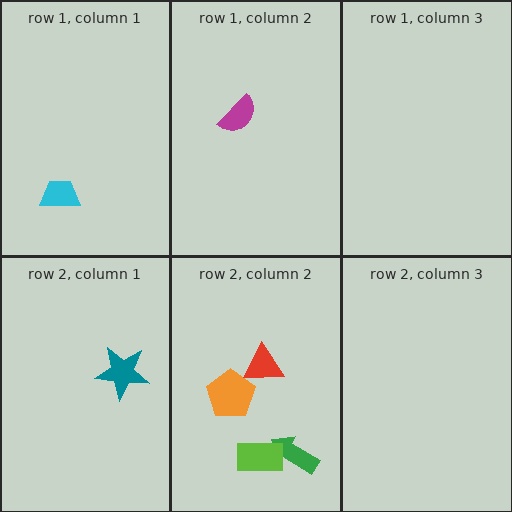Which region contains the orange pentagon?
The row 2, column 2 region.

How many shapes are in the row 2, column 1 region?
1.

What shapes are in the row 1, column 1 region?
The cyan trapezoid.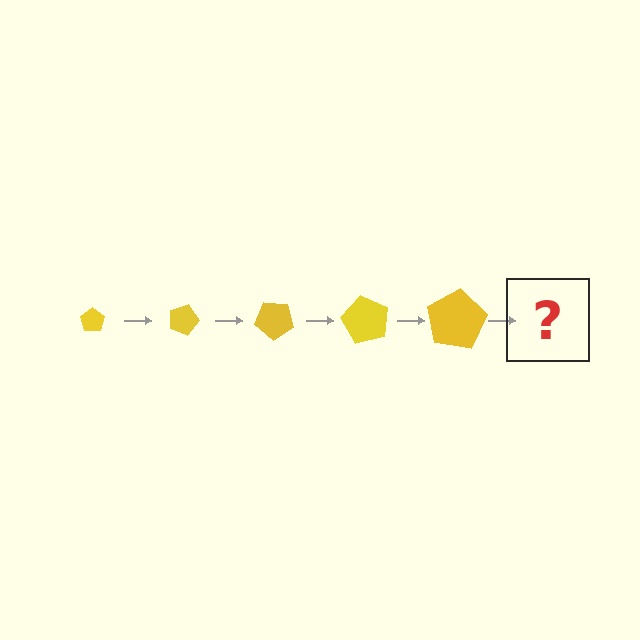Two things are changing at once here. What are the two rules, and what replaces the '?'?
The two rules are that the pentagon grows larger each step and it rotates 20 degrees each step. The '?' should be a pentagon, larger than the previous one and rotated 100 degrees from the start.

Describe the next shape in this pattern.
It should be a pentagon, larger than the previous one and rotated 100 degrees from the start.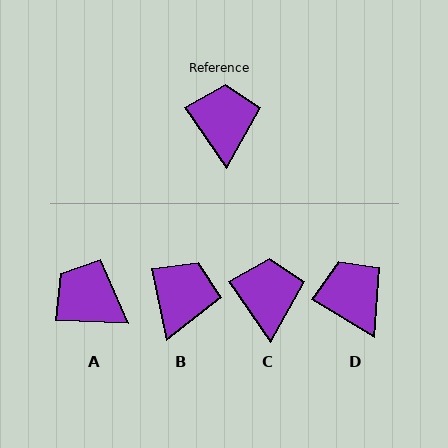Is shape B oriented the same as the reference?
No, it is off by about 23 degrees.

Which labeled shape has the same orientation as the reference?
C.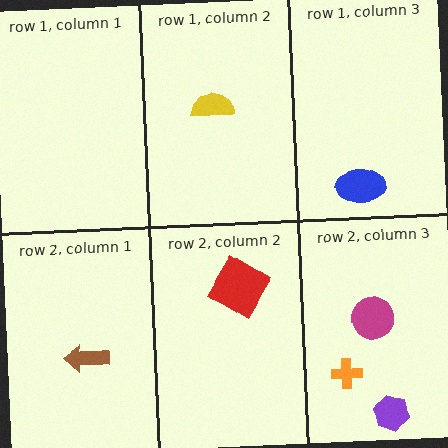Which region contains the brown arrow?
The row 2, column 1 region.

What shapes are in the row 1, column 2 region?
The yellow semicircle.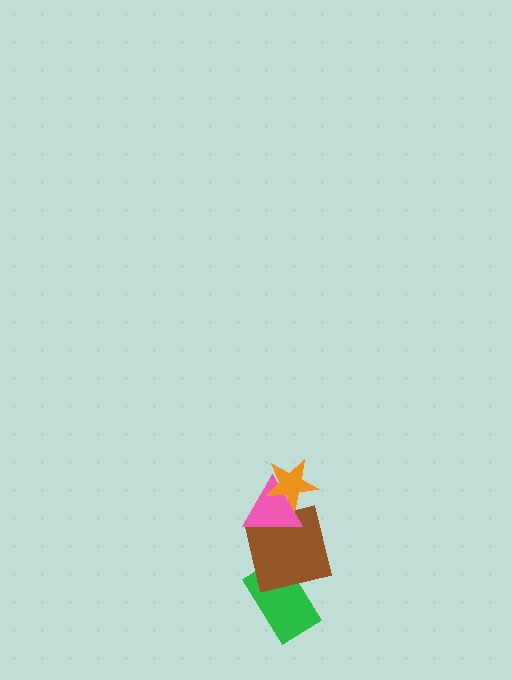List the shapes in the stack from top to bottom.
From top to bottom: the orange star, the pink triangle, the brown square, the green rectangle.